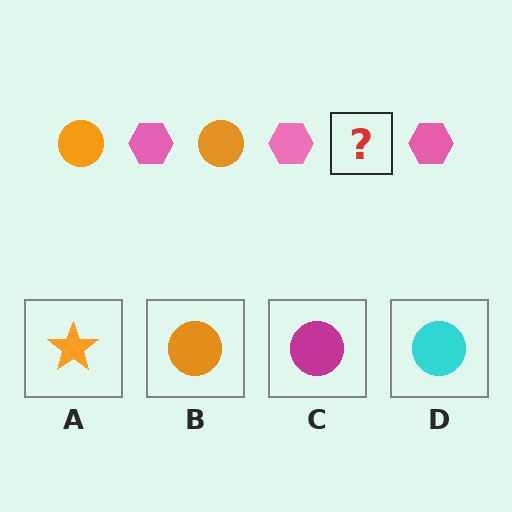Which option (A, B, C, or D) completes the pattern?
B.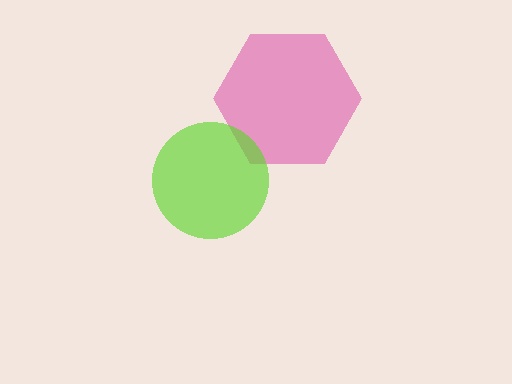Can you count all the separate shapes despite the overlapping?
Yes, there are 2 separate shapes.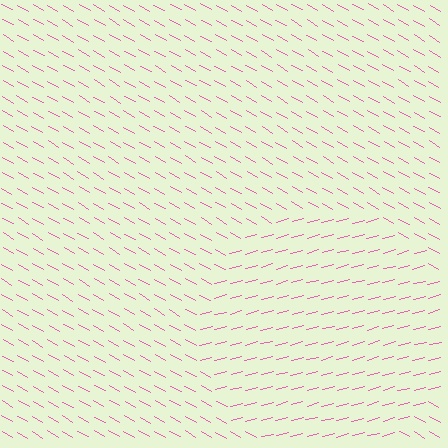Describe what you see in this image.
The image is filled with small pink line segments. A circle region in the image has lines oriented differently from the surrounding lines, creating a visible texture boundary.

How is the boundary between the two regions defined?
The boundary is defined purely by a change in line orientation (approximately 45 degrees difference). All lines are the same color and thickness.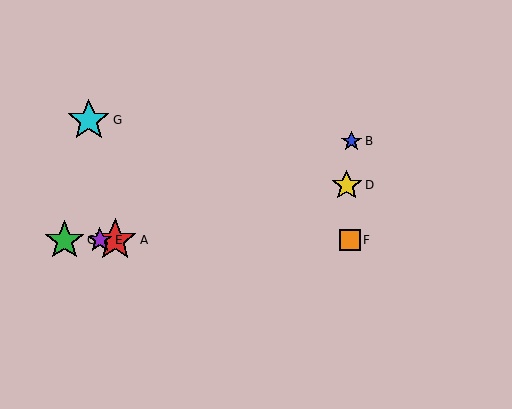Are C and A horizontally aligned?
Yes, both are at y≈240.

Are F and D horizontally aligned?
No, F is at y≈240 and D is at y≈185.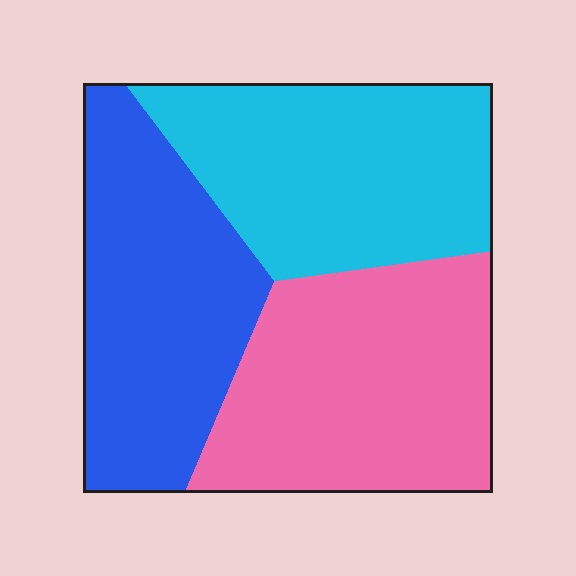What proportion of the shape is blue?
Blue takes up about one third (1/3) of the shape.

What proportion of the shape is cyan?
Cyan covers 33% of the shape.